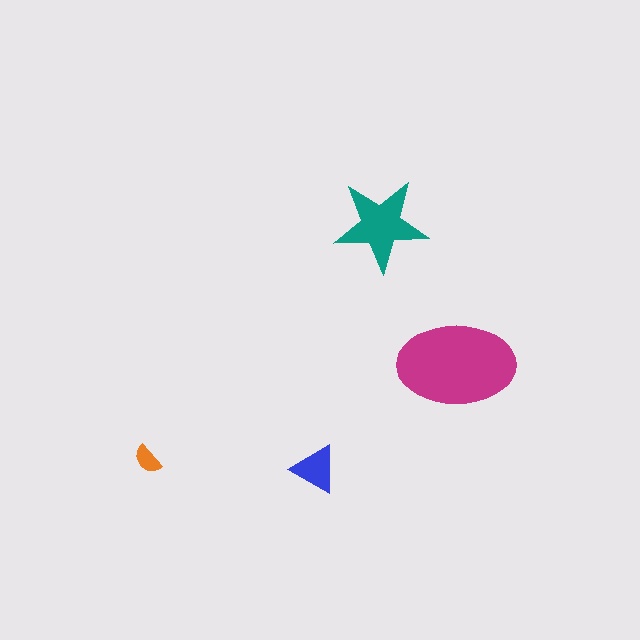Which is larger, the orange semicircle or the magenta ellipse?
The magenta ellipse.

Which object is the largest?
The magenta ellipse.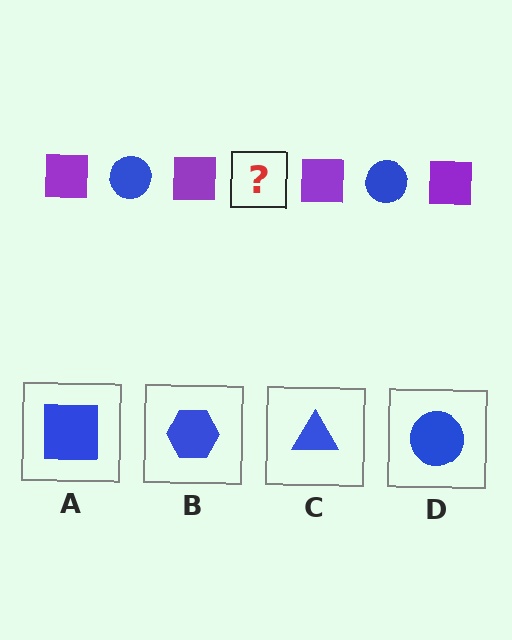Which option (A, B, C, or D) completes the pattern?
D.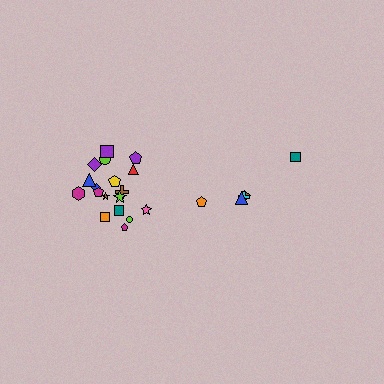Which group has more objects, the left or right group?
The left group.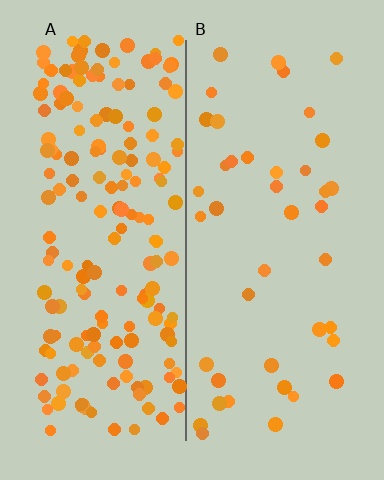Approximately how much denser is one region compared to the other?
Approximately 4.2× — region A over region B.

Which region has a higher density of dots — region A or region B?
A (the left).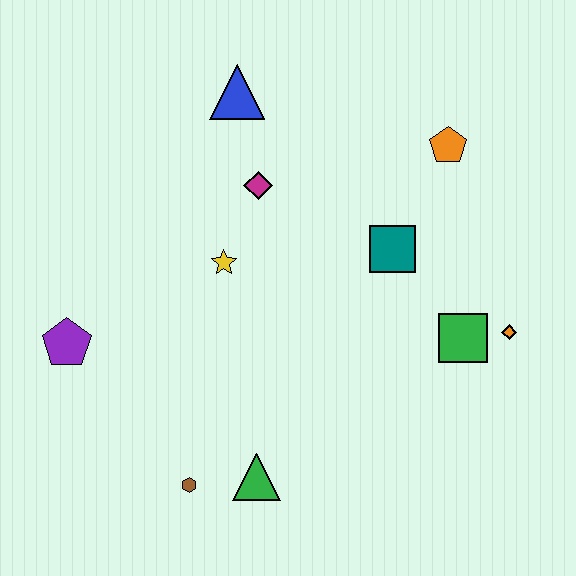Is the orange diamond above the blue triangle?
No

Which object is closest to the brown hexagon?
The green triangle is closest to the brown hexagon.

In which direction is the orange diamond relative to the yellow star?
The orange diamond is to the right of the yellow star.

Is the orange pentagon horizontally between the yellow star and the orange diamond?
Yes